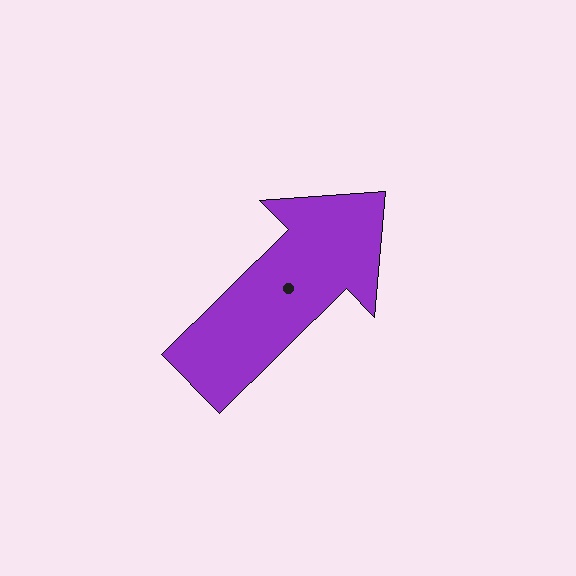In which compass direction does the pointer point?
Northeast.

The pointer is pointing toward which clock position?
Roughly 2 o'clock.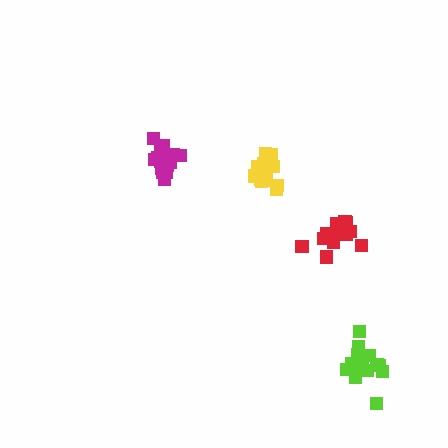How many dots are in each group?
Group 1: 14 dots, Group 2: 15 dots, Group 3: 14 dots, Group 4: 14 dots (57 total).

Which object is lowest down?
The lime cluster is bottommost.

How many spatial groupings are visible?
There are 4 spatial groupings.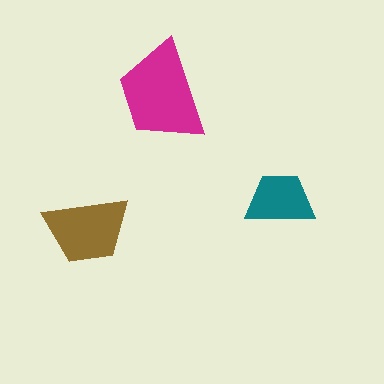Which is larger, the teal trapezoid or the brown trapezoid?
The brown one.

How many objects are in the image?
There are 3 objects in the image.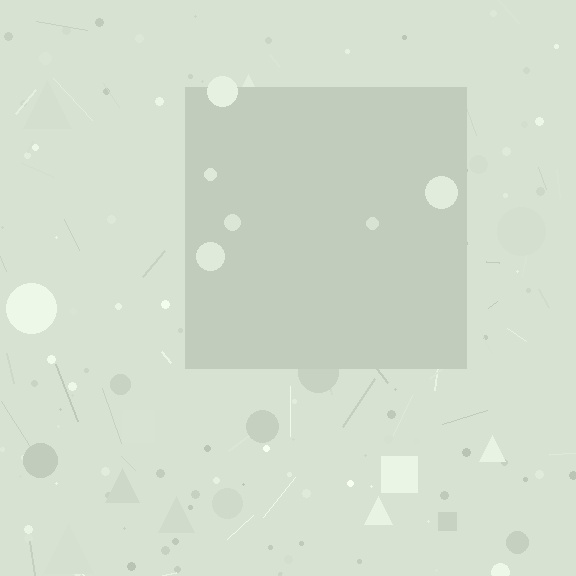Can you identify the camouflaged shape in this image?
The camouflaged shape is a square.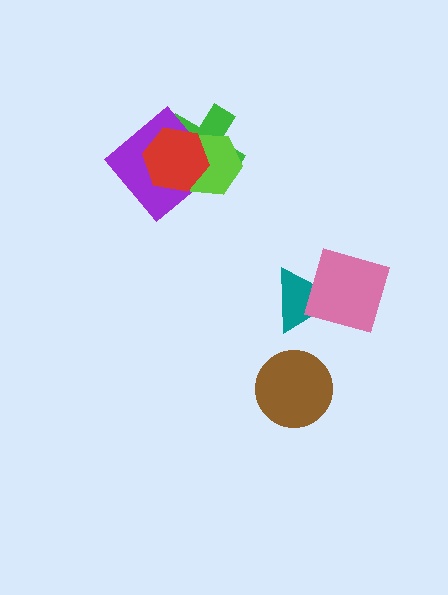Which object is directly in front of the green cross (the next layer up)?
The purple diamond is directly in front of the green cross.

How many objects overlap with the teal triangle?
1 object overlaps with the teal triangle.